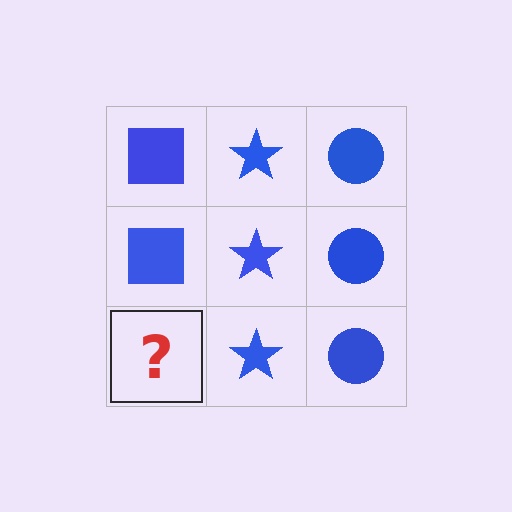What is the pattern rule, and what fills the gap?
The rule is that each column has a consistent shape. The gap should be filled with a blue square.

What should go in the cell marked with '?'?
The missing cell should contain a blue square.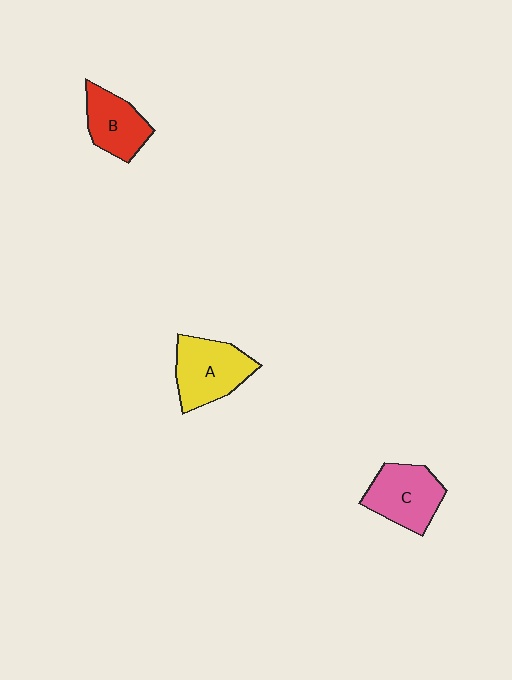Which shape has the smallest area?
Shape B (red).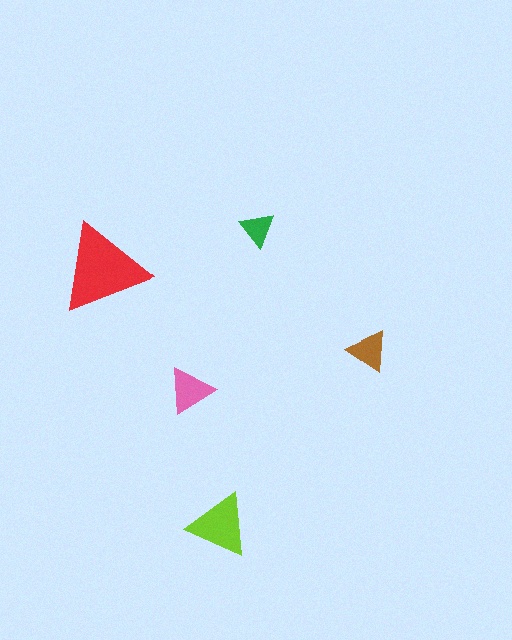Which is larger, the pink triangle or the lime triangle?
The lime one.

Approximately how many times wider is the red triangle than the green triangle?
About 2.5 times wider.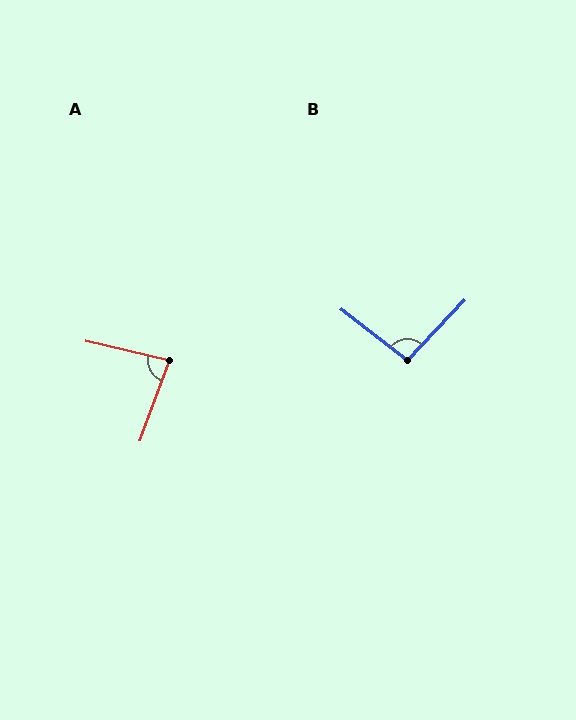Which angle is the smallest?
A, at approximately 83 degrees.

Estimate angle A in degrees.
Approximately 83 degrees.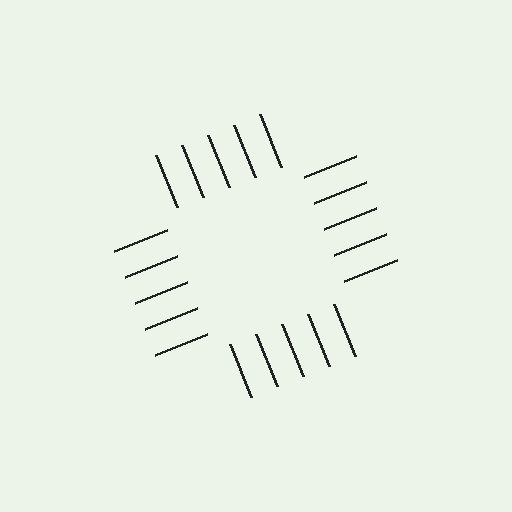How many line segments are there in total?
20 — 5 along each of the 4 edges.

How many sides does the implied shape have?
4 sides — the line-ends trace a square.